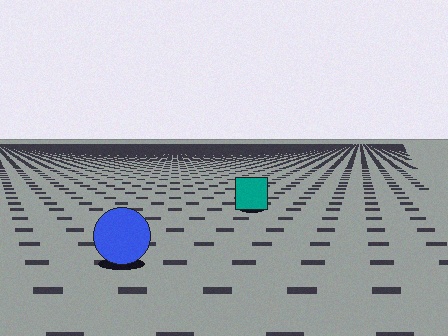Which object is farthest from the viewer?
The teal square is farthest from the viewer. It appears smaller and the ground texture around it is denser.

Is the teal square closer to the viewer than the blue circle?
No. The blue circle is closer — you can tell from the texture gradient: the ground texture is coarser near it.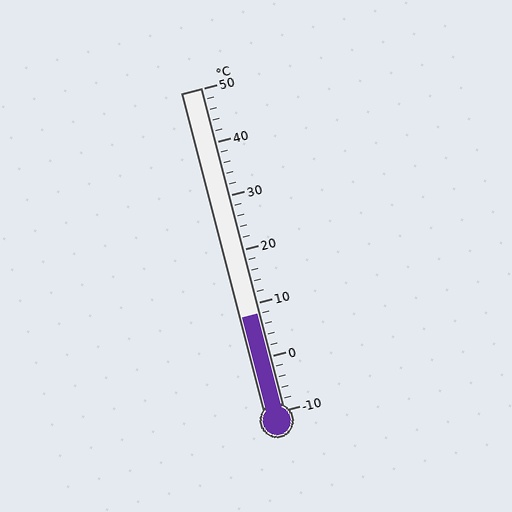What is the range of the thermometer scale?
The thermometer scale ranges from -10°C to 50°C.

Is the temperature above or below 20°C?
The temperature is below 20°C.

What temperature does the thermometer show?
The thermometer shows approximately 8°C.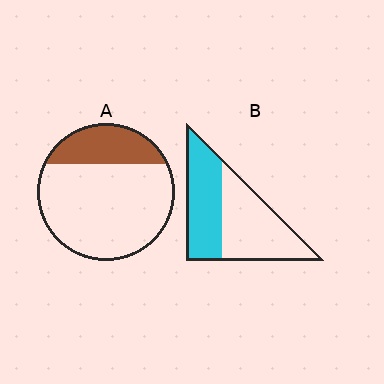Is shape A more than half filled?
No.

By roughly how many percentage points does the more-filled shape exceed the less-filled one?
By roughly 20 percentage points (B over A).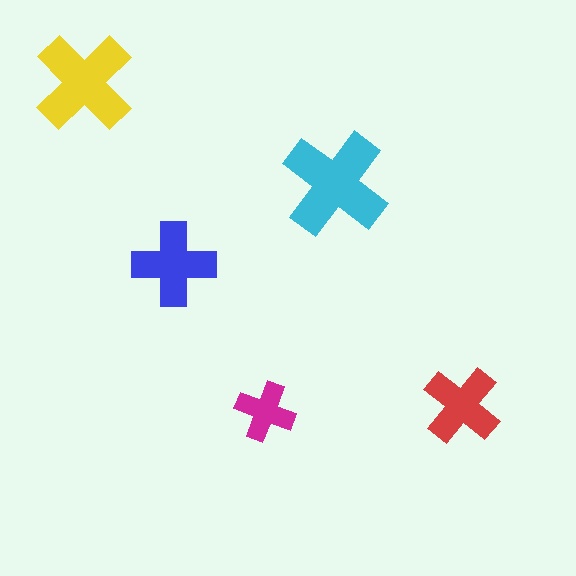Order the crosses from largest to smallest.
the cyan one, the yellow one, the blue one, the red one, the magenta one.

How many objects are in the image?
There are 5 objects in the image.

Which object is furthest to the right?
The red cross is rightmost.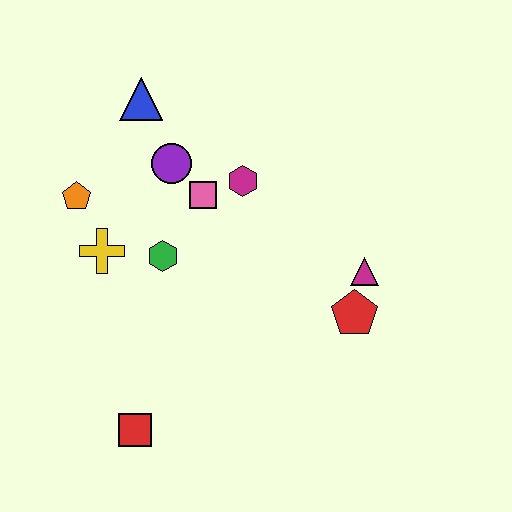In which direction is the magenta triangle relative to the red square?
The magenta triangle is to the right of the red square.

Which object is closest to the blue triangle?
The purple circle is closest to the blue triangle.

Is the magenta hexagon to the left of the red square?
No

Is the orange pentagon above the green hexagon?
Yes